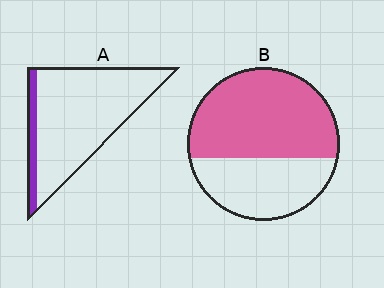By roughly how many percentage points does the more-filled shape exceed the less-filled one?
By roughly 50 percentage points (B over A).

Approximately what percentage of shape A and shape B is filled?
A is approximately 15% and B is approximately 60%.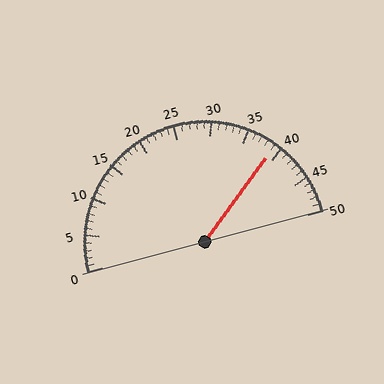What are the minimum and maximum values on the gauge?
The gauge ranges from 0 to 50.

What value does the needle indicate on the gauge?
The needle indicates approximately 39.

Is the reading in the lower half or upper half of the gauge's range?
The reading is in the upper half of the range (0 to 50).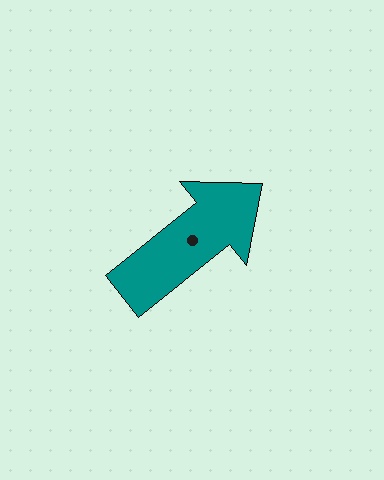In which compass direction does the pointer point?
Northeast.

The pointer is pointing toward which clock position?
Roughly 2 o'clock.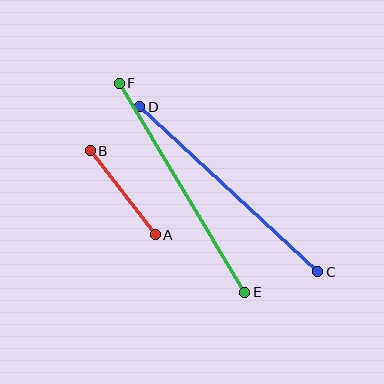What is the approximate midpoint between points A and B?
The midpoint is at approximately (123, 193) pixels.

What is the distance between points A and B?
The distance is approximately 106 pixels.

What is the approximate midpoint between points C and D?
The midpoint is at approximately (229, 189) pixels.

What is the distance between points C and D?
The distance is approximately 243 pixels.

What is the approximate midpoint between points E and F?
The midpoint is at approximately (182, 188) pixels.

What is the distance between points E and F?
The distance is approximately 244 pixels.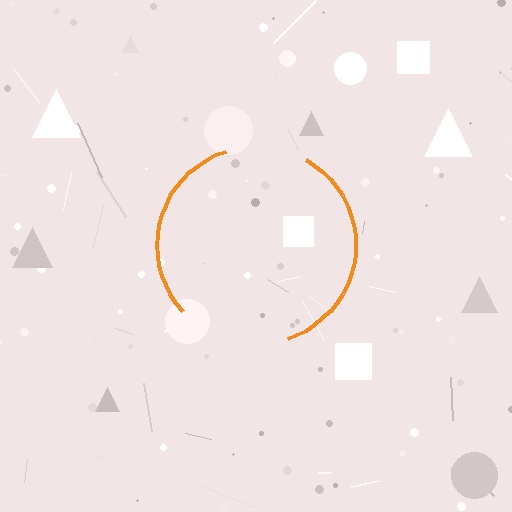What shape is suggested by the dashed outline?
The dashed outline suggests a circle.